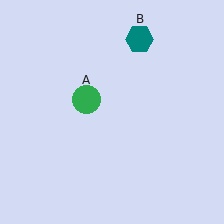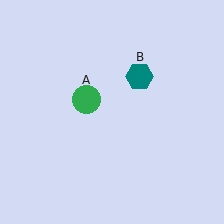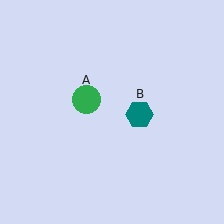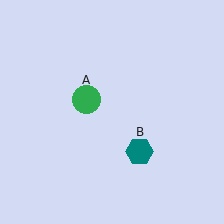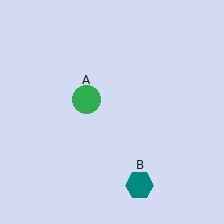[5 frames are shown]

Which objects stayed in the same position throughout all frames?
Green circle (object A) remained stationary.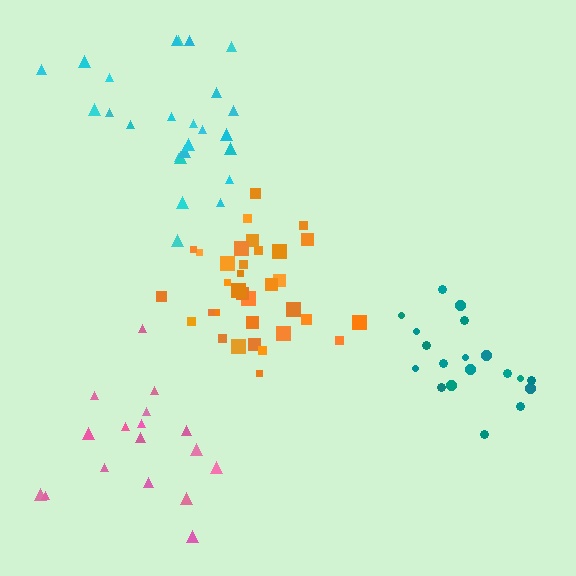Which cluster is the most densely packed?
Orange.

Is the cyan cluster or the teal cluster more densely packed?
Teal.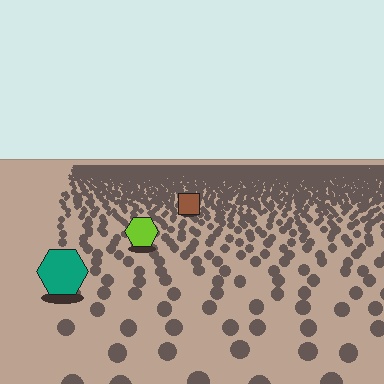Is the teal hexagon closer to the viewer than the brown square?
Yes. The teal hexagon is closer — you can tell from the texture gradient: the ground texture is coarser near it.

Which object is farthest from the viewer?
The brown square is farthest from the viewer. It appears smaller and the ground texture around it is denser.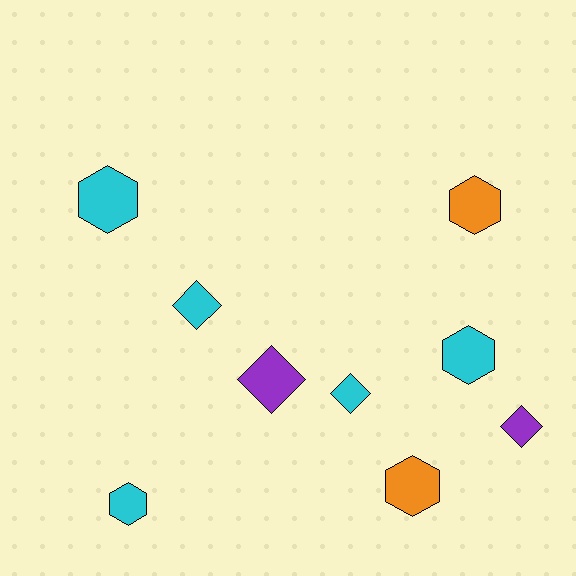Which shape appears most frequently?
Hexagon, with 5 objects.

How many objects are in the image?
There are 9 objects.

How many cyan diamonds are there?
There are 2 cyan diamonds.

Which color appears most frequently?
Cyan, with 5 objects.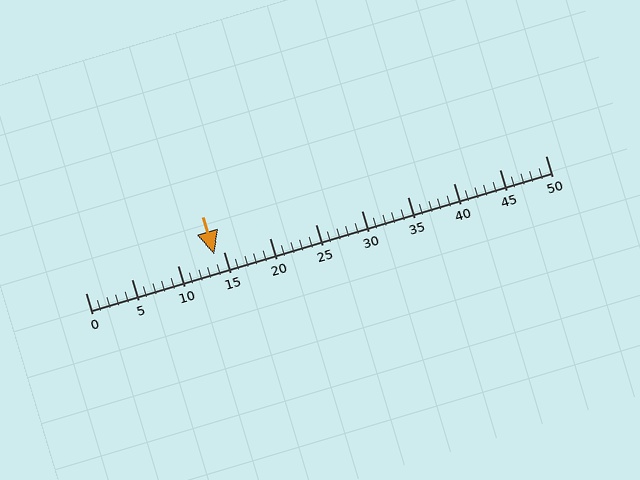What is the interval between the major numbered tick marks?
The major tick marks are spaced 5 units apart.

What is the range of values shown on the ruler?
The ruler shows values from 0 to 50.